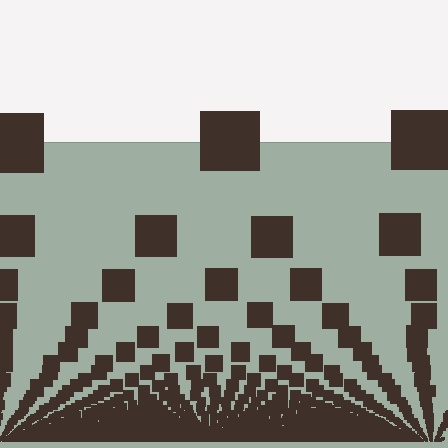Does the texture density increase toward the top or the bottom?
Density increases toward the bottom.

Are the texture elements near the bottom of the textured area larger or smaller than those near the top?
Smaller. The gradient is inverted — elements near the bottom are smaller and denser.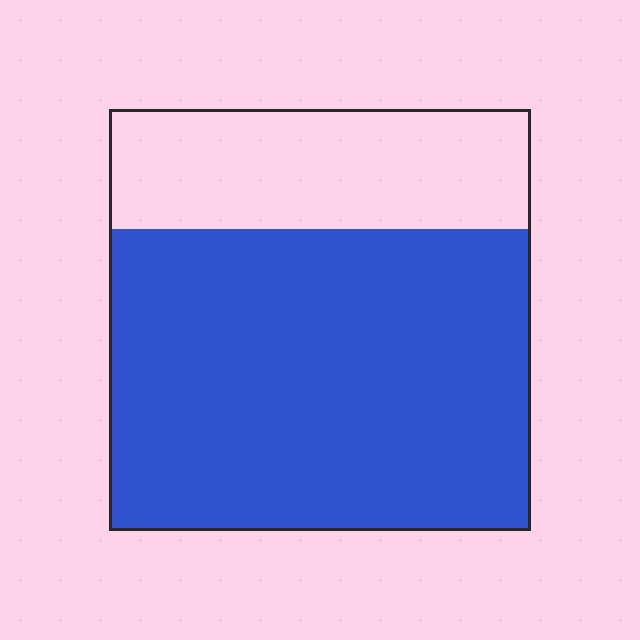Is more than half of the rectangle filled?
Yes.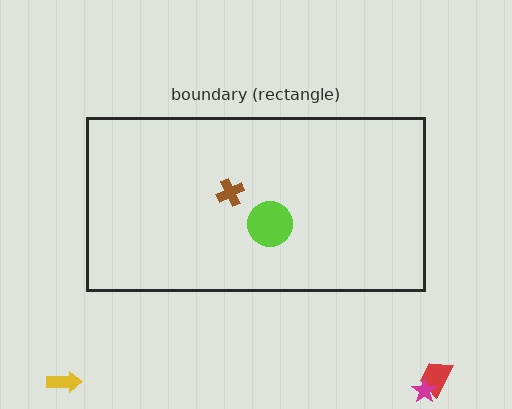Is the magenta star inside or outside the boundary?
Outside.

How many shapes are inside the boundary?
2 inside, 3 outside.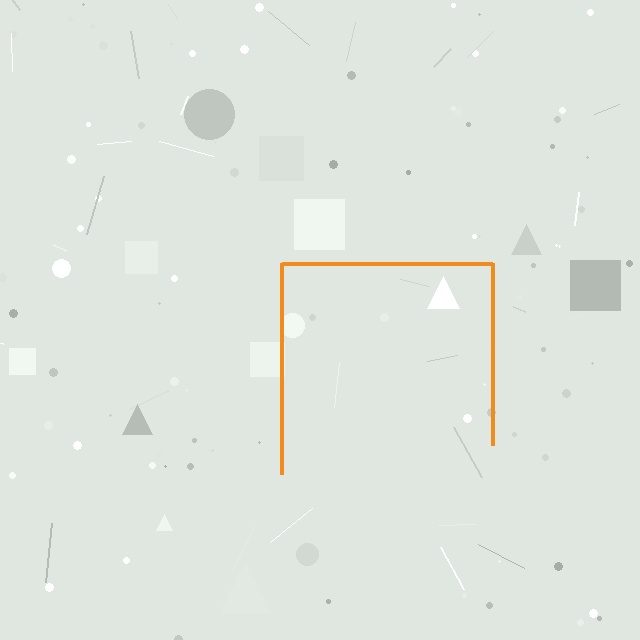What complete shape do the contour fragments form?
The contour fragments form a square.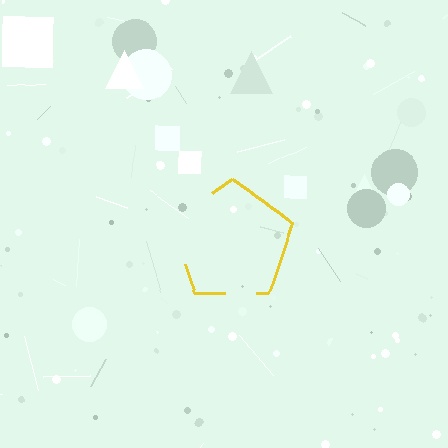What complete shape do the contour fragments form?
The contour fragments form a pentagon.